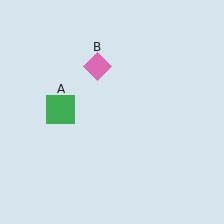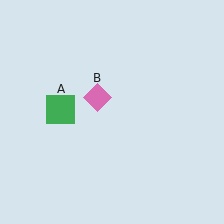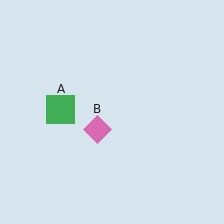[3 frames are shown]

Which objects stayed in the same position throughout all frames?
Green square (object A) remained stationary.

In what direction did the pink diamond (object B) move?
The pink diamond (object B) moved down.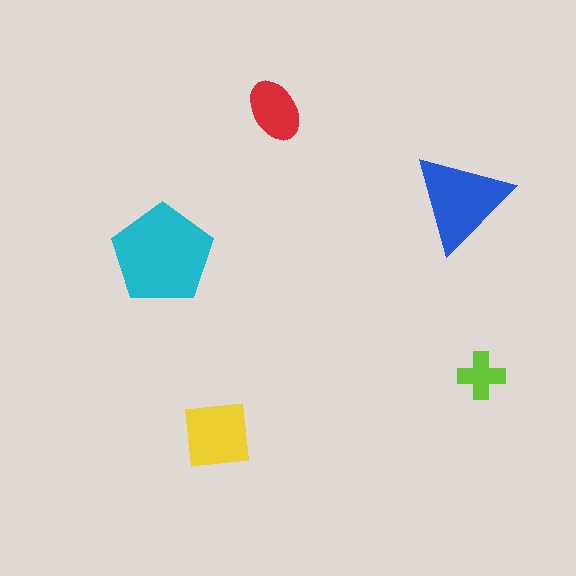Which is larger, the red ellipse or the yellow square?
The yellow square.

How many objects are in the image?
There are 5 objects in the image.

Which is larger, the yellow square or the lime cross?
The yellow square.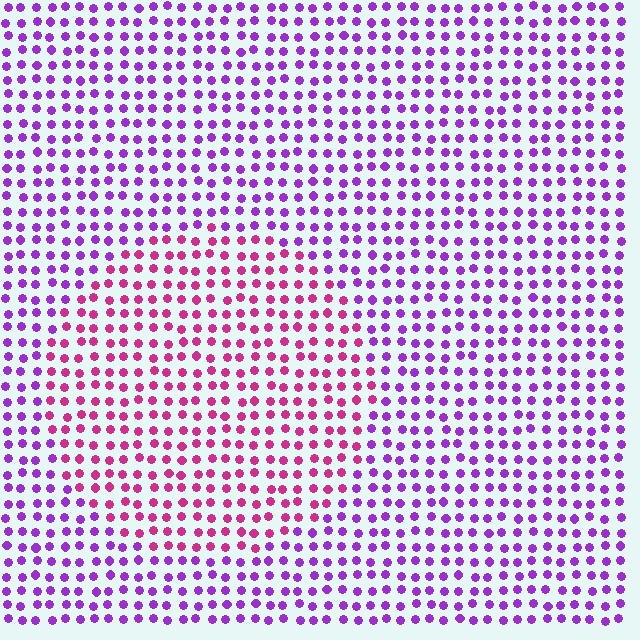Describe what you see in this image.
The image is filled with small purple elements in a uniform arrangement. A circle-shaped region is visible where the elements are tinted to a slightly different hue, forming a subtle color boundary.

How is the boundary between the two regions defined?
The boundary is defined purely by a slight shift in hue (about 43 degrees). Spacing, size, and orientation are identical on both sides.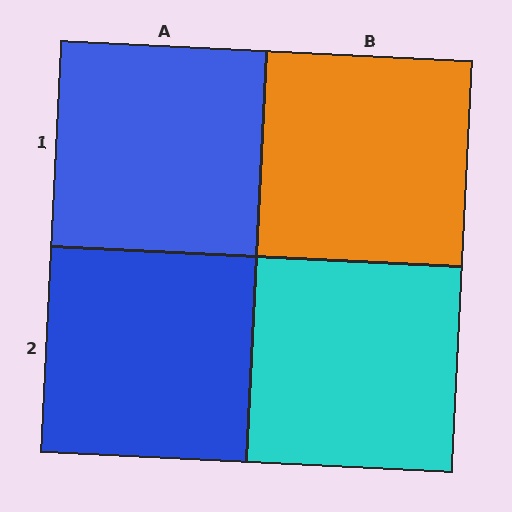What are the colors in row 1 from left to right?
Blue, orange.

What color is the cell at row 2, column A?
Blue.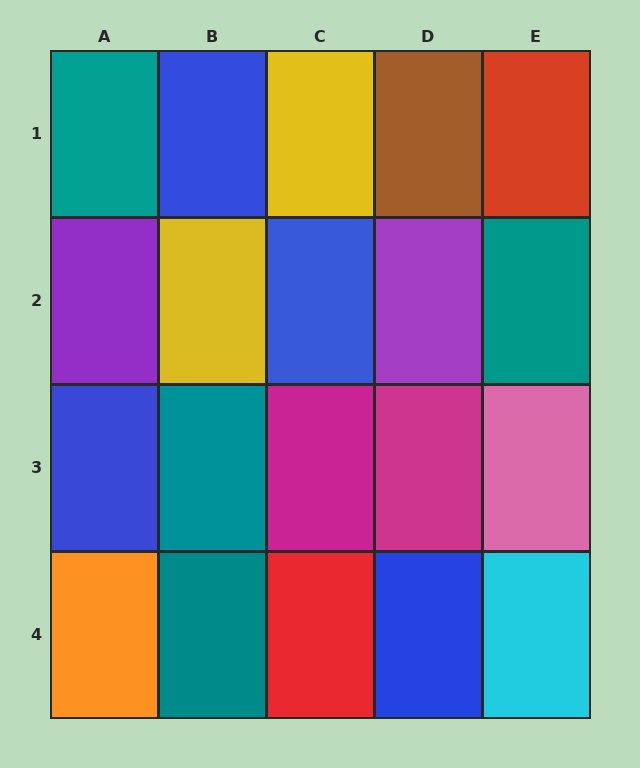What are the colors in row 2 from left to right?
Purple, yellow, blue, purple, teal.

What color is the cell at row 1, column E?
Red.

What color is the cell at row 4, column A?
Orange.